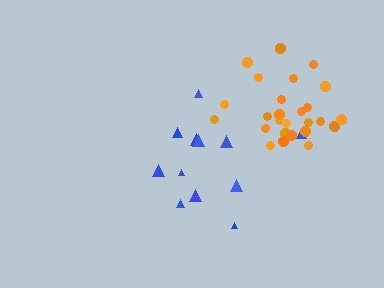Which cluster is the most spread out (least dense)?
Blue.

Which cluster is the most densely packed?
Orange.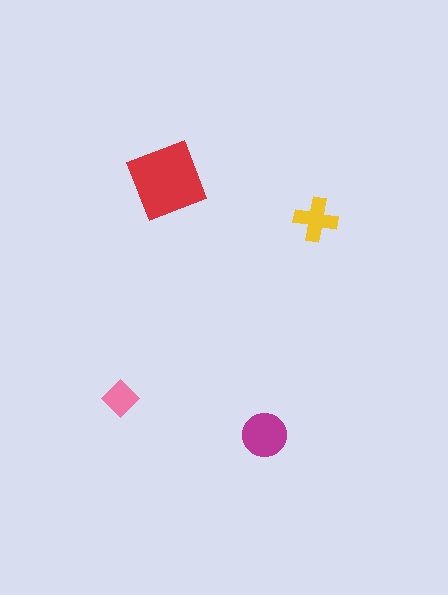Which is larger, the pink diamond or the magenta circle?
The magenta circle.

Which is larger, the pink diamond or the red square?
The red square.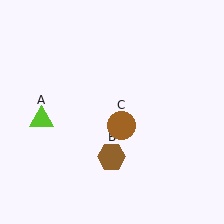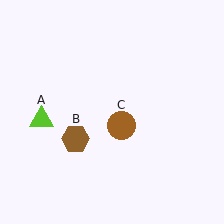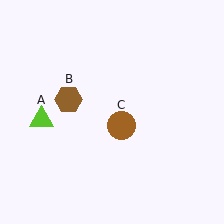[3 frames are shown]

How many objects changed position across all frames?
1 object changed position: brown hexagon (object B).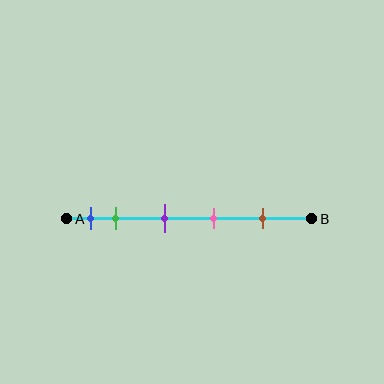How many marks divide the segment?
There are 5 marks dividing the segment.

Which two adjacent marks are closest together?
The blue and green marks are the closest adjacent pair.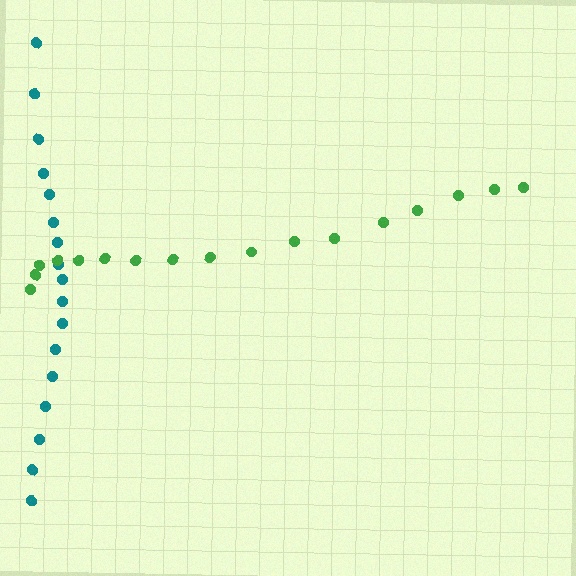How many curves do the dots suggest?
There are 2 distinct paths.